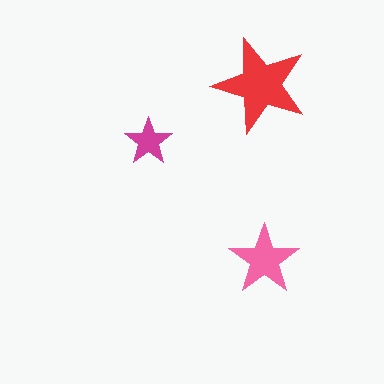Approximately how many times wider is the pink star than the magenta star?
About 1.5 times wider.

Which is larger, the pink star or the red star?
The red one.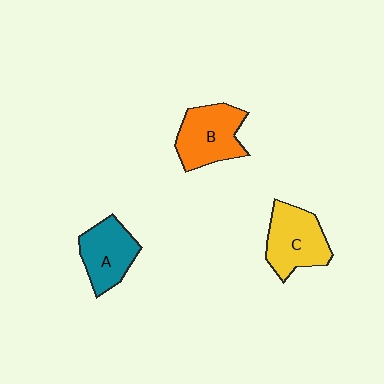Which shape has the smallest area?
Shape A (teal).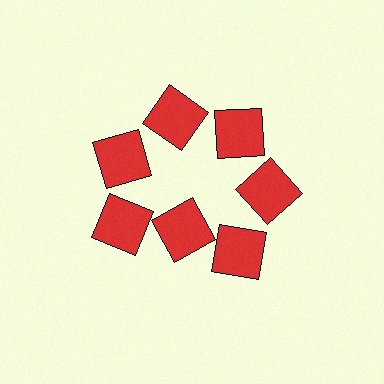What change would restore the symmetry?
The symmetry would be restored by moving it outward, back onto the ring so that all 7 squares sit at equal angles and equal distance from the center.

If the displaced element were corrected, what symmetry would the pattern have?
It would have 7-fold rotational symmetry — the pattern would map onto itself every 51 degrees.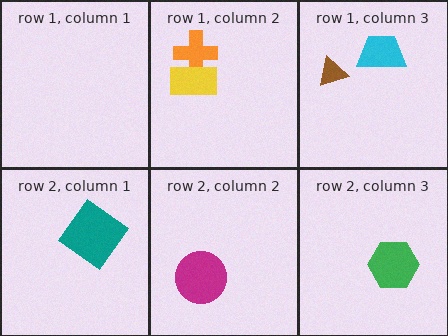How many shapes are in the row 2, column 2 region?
1.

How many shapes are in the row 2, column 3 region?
1.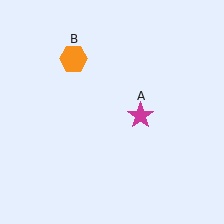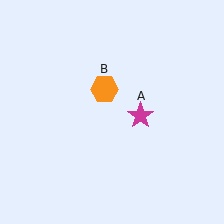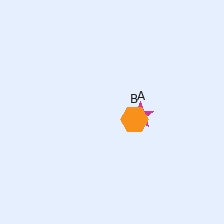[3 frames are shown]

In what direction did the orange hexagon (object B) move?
The orange hexagon (object B) moved down and to the right.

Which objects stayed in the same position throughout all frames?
Magenta star (object A) remained stationary.